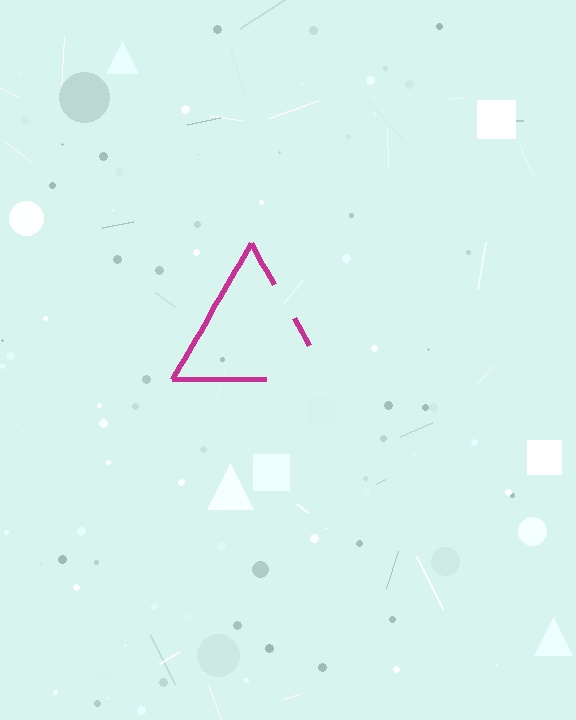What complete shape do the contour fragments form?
The contour fragments form a triangle.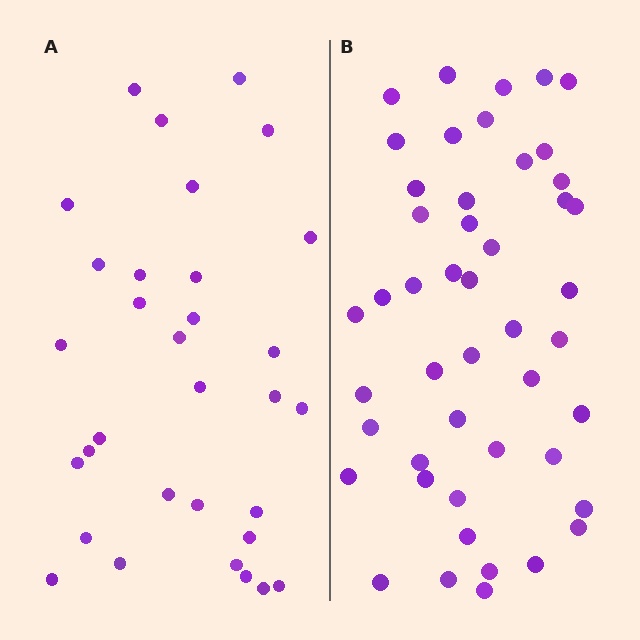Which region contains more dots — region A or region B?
Region B (the right region) has more dots.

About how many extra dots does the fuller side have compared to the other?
Region B has approximately 15 more dots than region A.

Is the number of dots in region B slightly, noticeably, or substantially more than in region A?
Region B has substantially more. The ratio is roughly 1.5 to 1.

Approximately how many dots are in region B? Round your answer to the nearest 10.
About 50 dots. (The exact count is 47, which rounds to 50.)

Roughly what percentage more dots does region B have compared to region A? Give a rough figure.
About 45% more.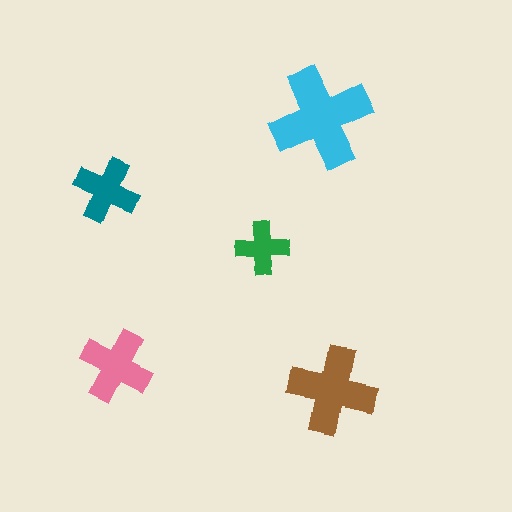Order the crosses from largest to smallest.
the cyan one, the brown one, the pink one, the teal one, the green one.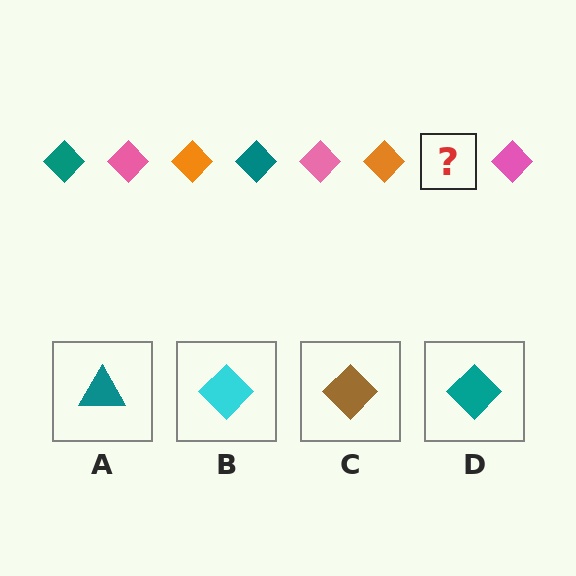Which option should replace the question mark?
Option D.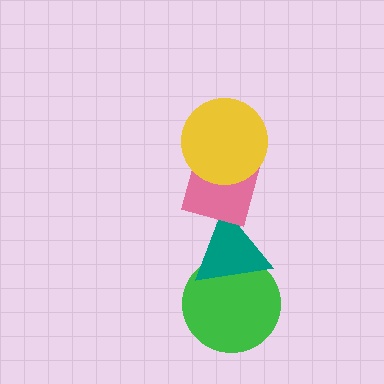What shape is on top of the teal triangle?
The pink square is on top of the teal triangle.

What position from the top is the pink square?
The pink square is 2nd from the top.